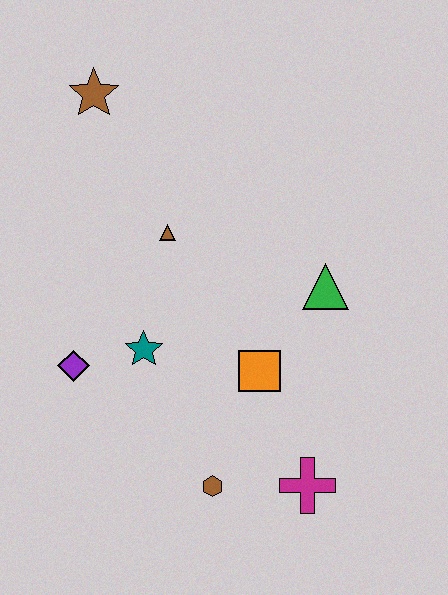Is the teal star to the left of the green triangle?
Yes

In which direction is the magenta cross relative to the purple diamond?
The magenta cross is to the right of the purple diamond.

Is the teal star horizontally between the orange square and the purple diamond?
Yes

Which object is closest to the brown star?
The brown triangle is closest to the brown star.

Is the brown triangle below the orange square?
No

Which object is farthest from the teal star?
The brown star is farthest from the teal star.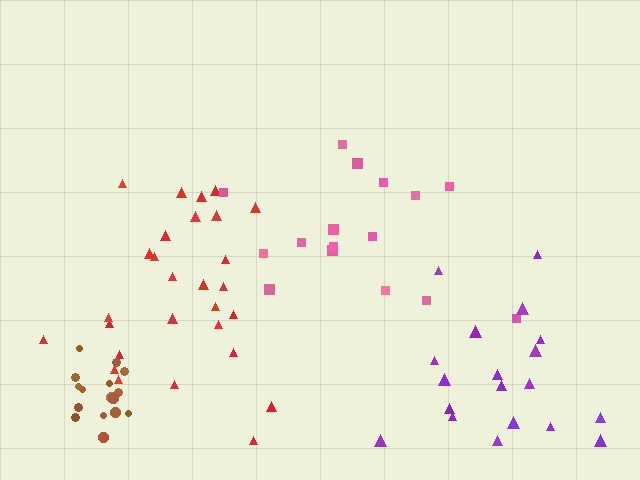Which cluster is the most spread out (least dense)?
Pink.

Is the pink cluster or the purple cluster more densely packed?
Purple.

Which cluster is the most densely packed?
Brown.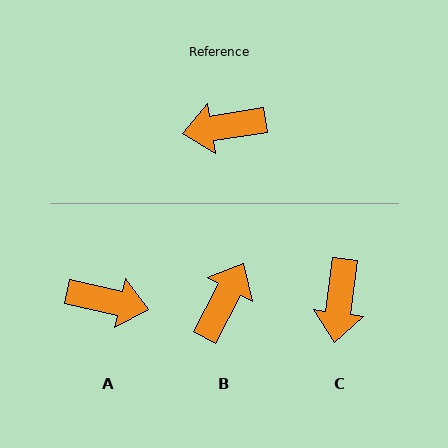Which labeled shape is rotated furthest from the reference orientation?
A, about 158 degrees away.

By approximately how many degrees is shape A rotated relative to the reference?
Approximately 158 degrees counter-clockwise.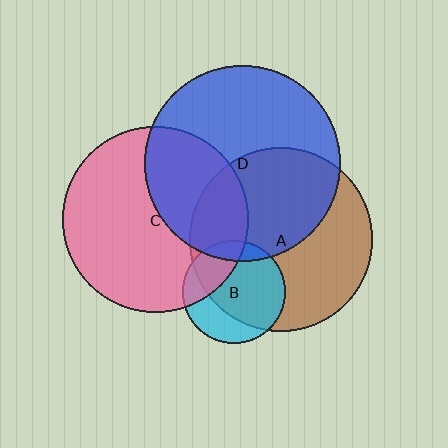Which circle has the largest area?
Circle D (blue).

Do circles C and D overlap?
Yes.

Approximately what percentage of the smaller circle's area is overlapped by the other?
Approximately 35%.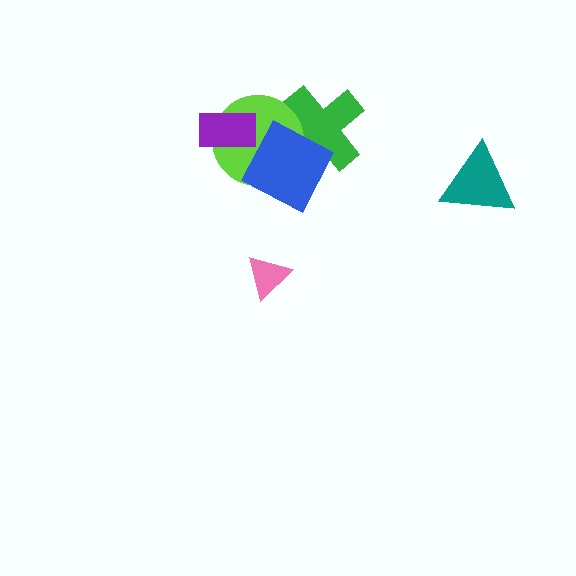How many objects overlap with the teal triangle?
0 objects overlap with the teal triangle.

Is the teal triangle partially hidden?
No, no other shape covers it.